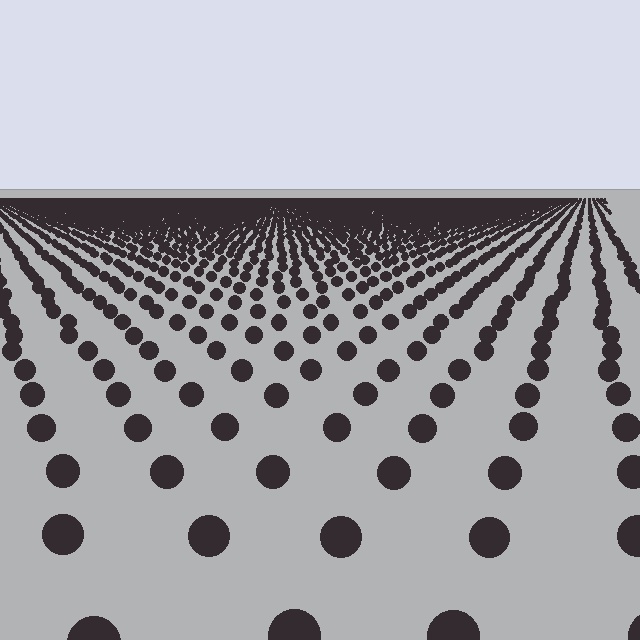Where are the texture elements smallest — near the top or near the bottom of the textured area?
Near the top.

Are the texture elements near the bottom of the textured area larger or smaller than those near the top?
Larger. Near the bottom, elements are closer to the viewer and appear at a bigger on-screen size.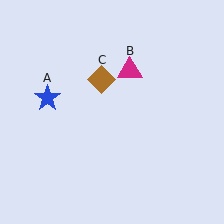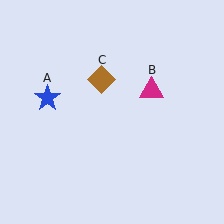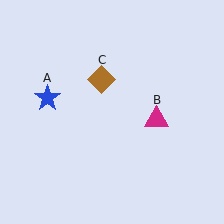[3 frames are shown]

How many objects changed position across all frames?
1 object changed position: magenta triangle (object B).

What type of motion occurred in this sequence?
The magenta triangle (object B) rotated clockwise around the center of the scene.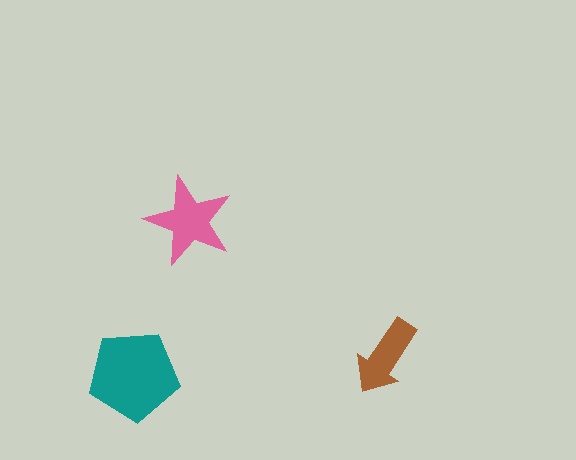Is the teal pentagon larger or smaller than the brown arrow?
Larger.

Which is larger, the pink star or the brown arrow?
The pink star.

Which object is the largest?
The teal pentagon.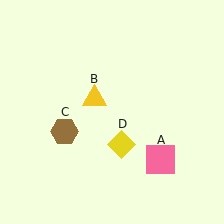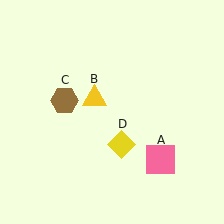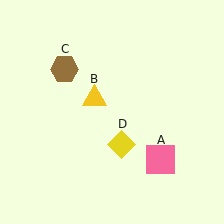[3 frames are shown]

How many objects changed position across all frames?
1 object changed position: brown hexagon (object C).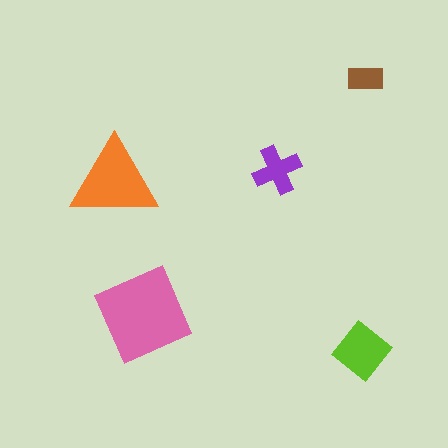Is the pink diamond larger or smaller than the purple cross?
Larger.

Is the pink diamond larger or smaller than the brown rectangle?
Larger.